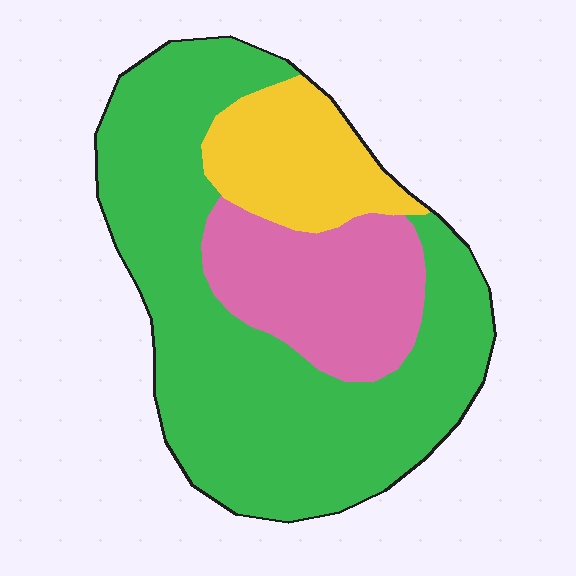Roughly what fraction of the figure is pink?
Pink takes up about one fifth (1/5) of the figure.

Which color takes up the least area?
Yellow, at roughly 15%.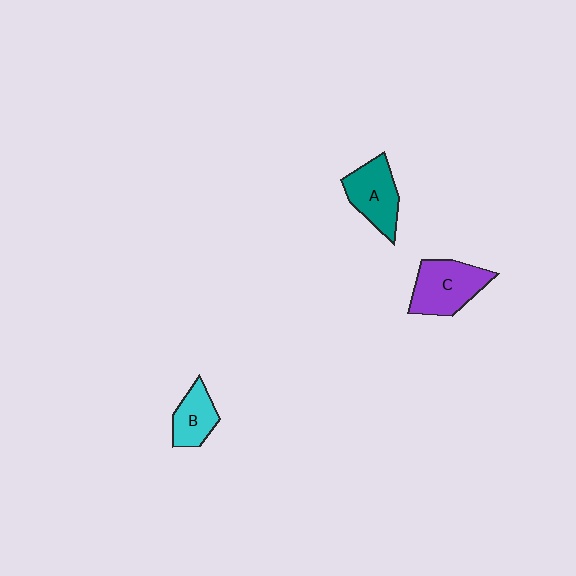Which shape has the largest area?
Shape C (purple).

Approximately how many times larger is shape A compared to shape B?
Approximately 1.4 times.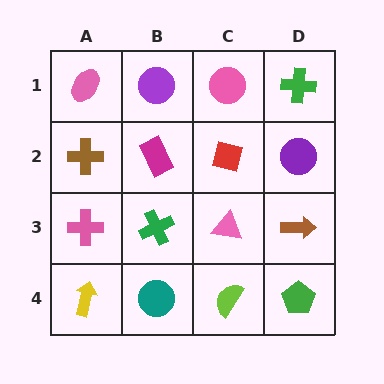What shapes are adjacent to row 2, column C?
A pink circle (row 1, column C), a pink triangle (row 3, column C), a magenta rectangle (row 2, column B), a purple circle (row 2, column D).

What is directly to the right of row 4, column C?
A green pentagon.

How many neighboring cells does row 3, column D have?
3.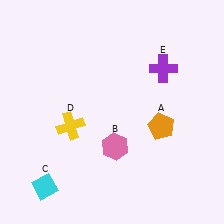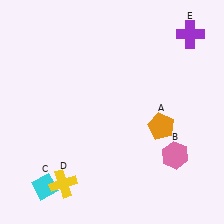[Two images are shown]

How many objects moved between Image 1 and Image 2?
3 objects moved between the two images.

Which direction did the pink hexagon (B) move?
The pink hexagon (B) moved right.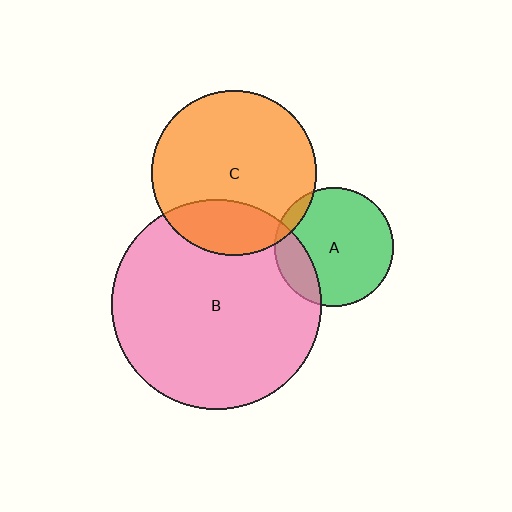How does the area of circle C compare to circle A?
Approximately 1.9 times.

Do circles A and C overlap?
Yes.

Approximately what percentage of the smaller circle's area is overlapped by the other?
Approximately 5%.